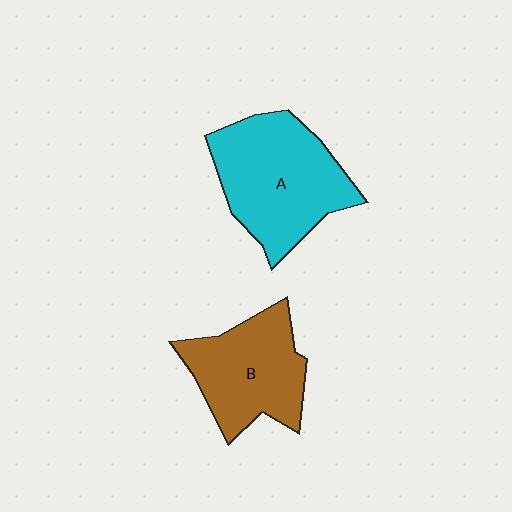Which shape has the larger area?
Shape A (cyan).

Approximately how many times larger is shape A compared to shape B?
Approximately 1.3 times.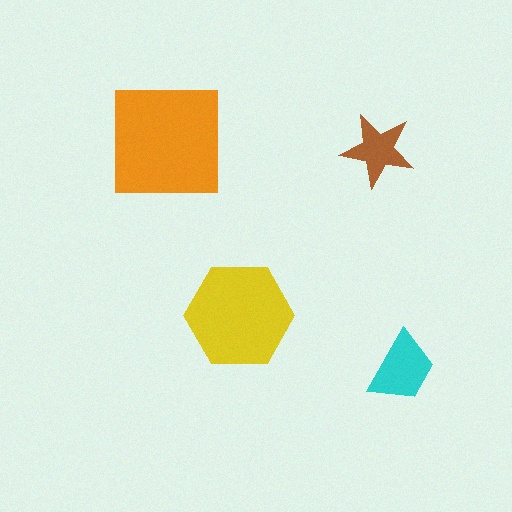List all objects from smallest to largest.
The brown star, the cyan trapezoid, the yellow hexagon, the orange square.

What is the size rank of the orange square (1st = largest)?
1st.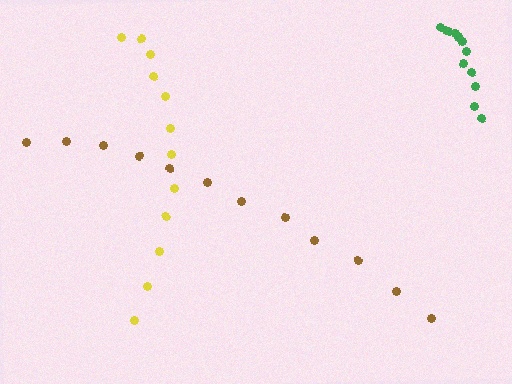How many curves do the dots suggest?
There are 3 distinct paths.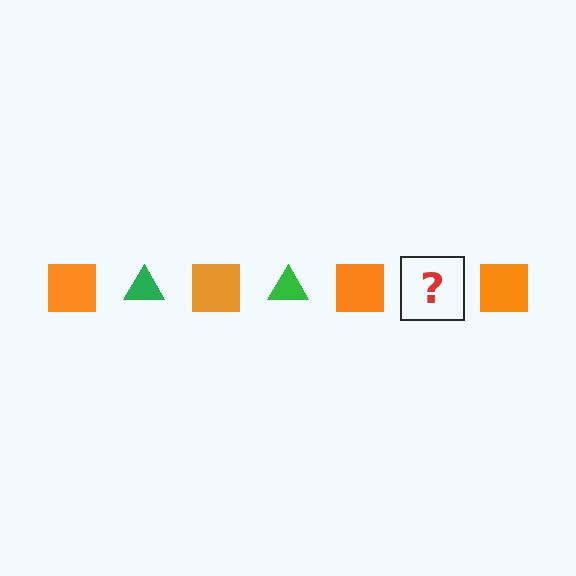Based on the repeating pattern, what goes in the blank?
The blank should be a green triangle.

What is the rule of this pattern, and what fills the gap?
The rule is that the pattern alternates between orange square and green triangle. The gap should be filled with a green triangle.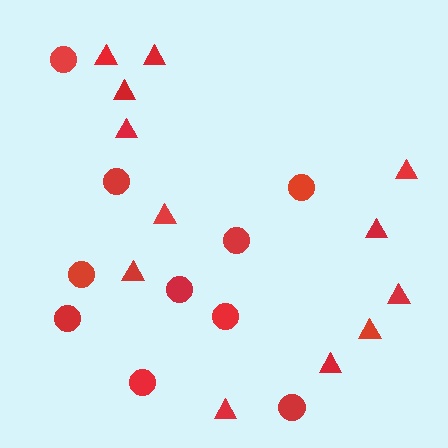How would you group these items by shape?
There are 2 groups: one group of circles (10) and one group of triangles (12).